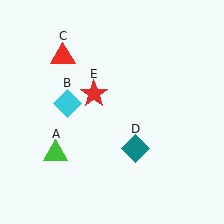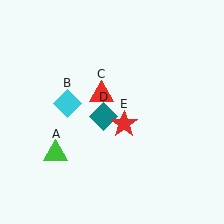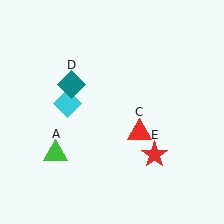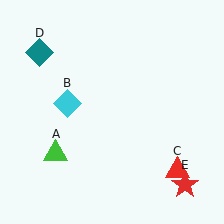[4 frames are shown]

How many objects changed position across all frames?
3 objects changed position: red triangle (object C), teal diamond (object D), red star (object E).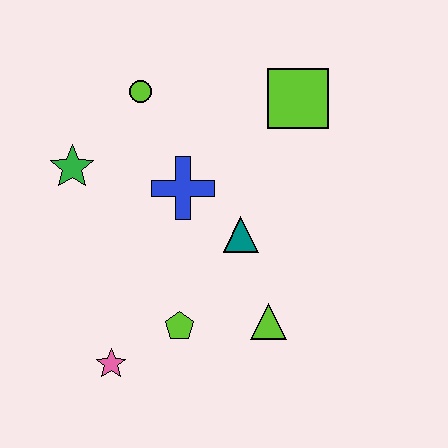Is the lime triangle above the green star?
No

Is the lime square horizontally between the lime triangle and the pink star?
No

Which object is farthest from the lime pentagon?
The lime square is farthest from the lime pentagon.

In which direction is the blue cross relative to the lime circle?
The blue cross is below the lime circle.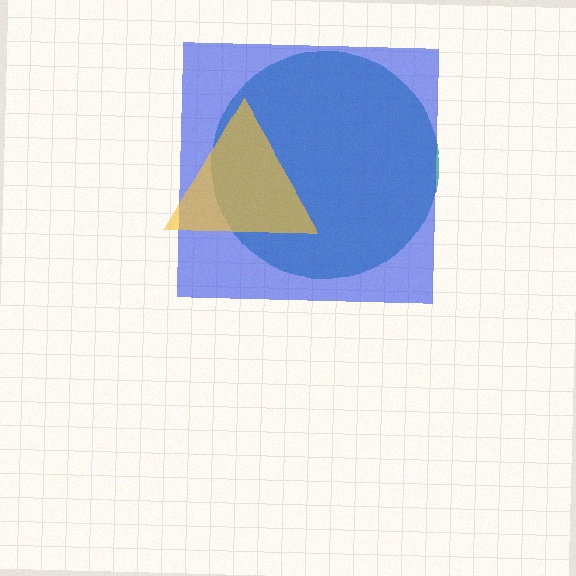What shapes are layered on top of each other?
The layered shapes are: a teal circle, a blue square, a yellow triangle.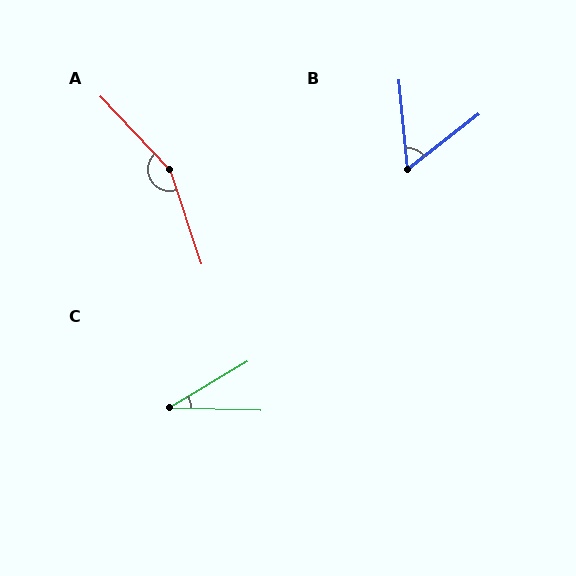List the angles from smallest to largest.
C (32°), B (58°), A (155°).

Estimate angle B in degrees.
Approximately 58 degrees.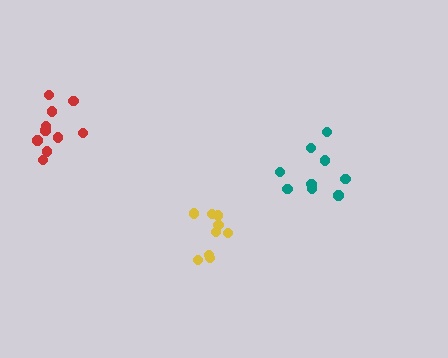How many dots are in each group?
Group 1: 10 dots, Group 2: 9 dots, Group 3: 9 dots (28 total).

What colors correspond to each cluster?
The clusters are colored: red, yellow, teal.